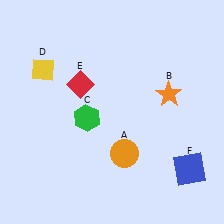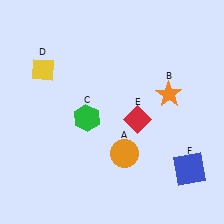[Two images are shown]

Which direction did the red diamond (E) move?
The red diamond (E) moved right.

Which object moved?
The red diamond (E) moved right.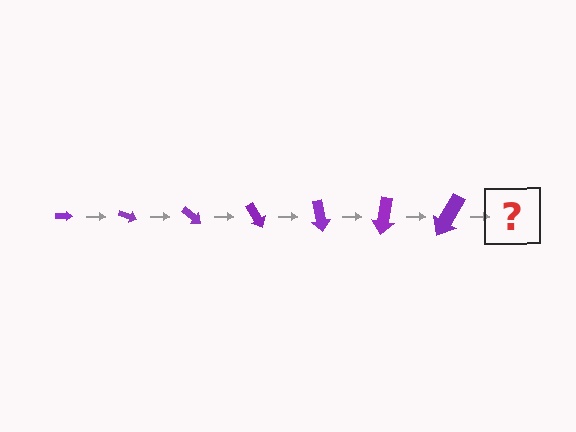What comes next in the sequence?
The next element should be an arrow, larger than the previous one and rotated 140 degrees from the start.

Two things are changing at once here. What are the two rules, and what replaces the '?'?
The two rules are that the arrow grows larger each step and it rotates 20 degrees each step. The '?' should be an arrow, larger than the previous one and rotated 140 degrees from the start.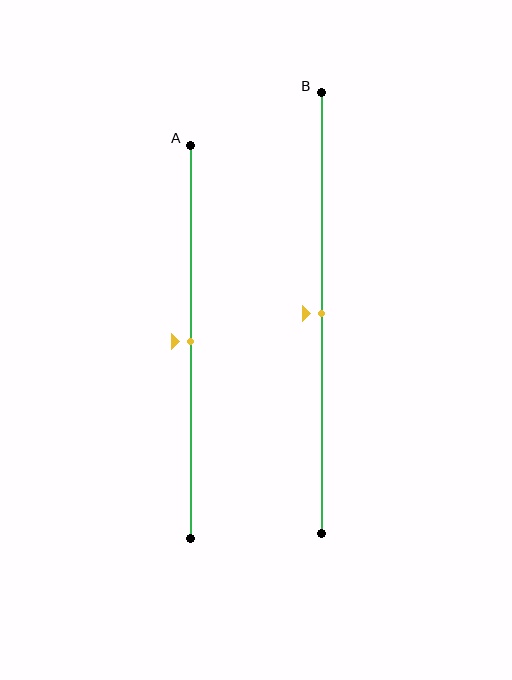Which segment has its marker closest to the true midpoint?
Segment A has its marker closest to the true midpoint.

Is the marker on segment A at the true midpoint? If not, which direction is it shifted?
Yes, the marker on segment A is at the true midpoint.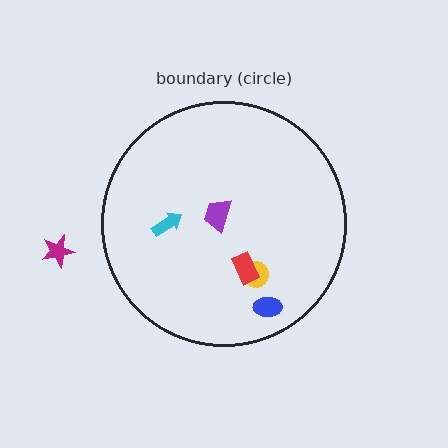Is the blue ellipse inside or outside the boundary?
Inside.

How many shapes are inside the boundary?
5 inside, 1 outside.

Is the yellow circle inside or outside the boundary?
Inside.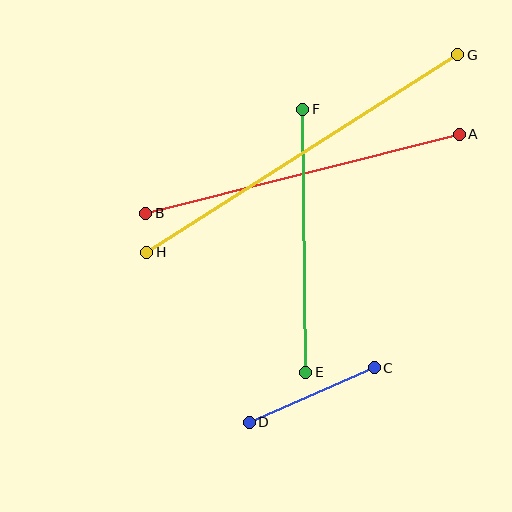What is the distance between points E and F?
The distance is approximately 263 pixels.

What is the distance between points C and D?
The distance is approximately 136 pixels.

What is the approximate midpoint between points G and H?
The midpoint is at approximately (302, 154) pixels.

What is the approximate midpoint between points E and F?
The midpoint is at approximately (304, 241) pixels.